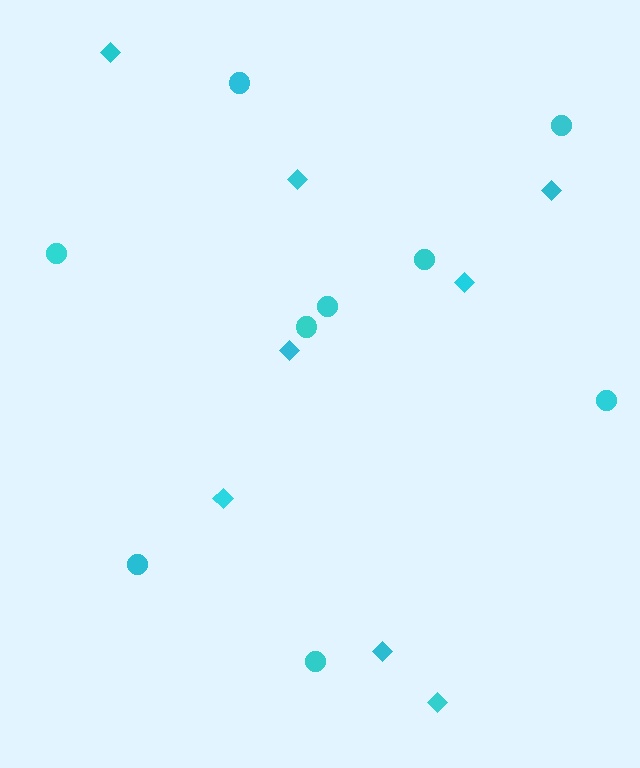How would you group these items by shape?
There are 2 groups: one group of circles (9) and one group of diamonds (8).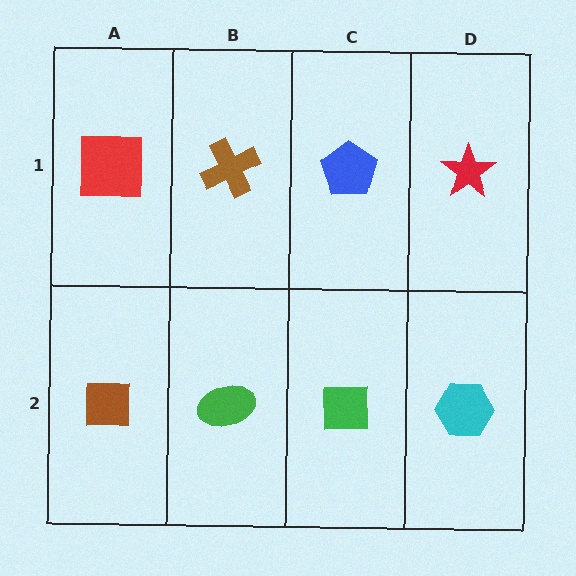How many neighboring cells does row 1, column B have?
3.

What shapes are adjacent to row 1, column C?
A green square (row 2, column C), a brown cross (row 1, column B), a red star (row 1, column D).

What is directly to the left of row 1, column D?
A blue pentagon.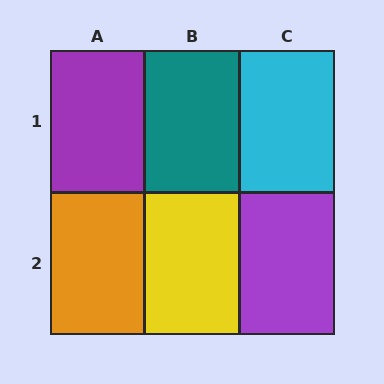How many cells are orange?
1 cell is orange.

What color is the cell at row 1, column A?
Purple.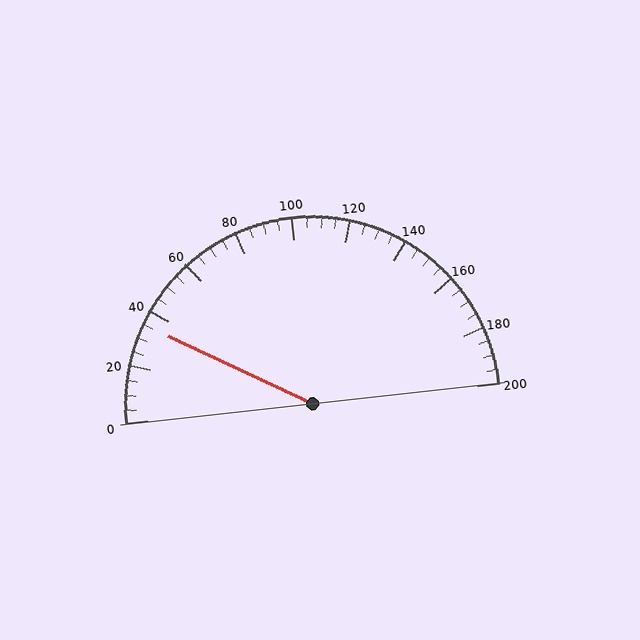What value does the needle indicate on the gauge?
The needle indicates approximately 35.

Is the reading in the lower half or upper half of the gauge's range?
The reading is in the lower half of the range (0 to 200).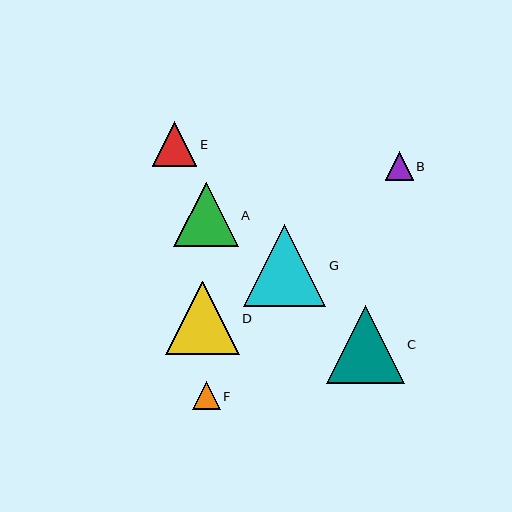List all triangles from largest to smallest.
From largest to smallest: G, C, D, A, E, B, F.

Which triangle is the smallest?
Triangle F is the smallest with a size of approximately 28 pixels.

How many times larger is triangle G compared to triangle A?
Triangle G is approximately 1.3 times the size of triangle A.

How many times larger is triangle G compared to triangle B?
Triangle G is approximately 2.9 times the size of triangle B.